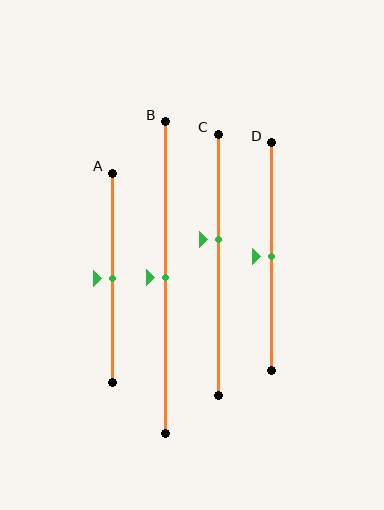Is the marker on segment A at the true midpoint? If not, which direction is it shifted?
Yes, the marker on segment A is at the true midpoint.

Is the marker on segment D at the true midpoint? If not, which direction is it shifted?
Yes, the marker on segment D is at the true midpoint.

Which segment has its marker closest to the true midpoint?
Segment A has its marker closest to the true midpoint.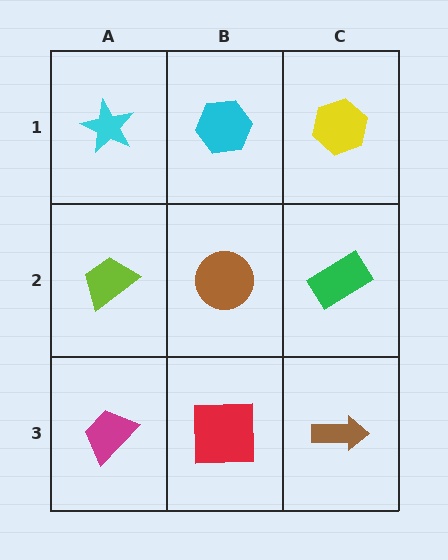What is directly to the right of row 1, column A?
A cyan hexagon.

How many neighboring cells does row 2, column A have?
3.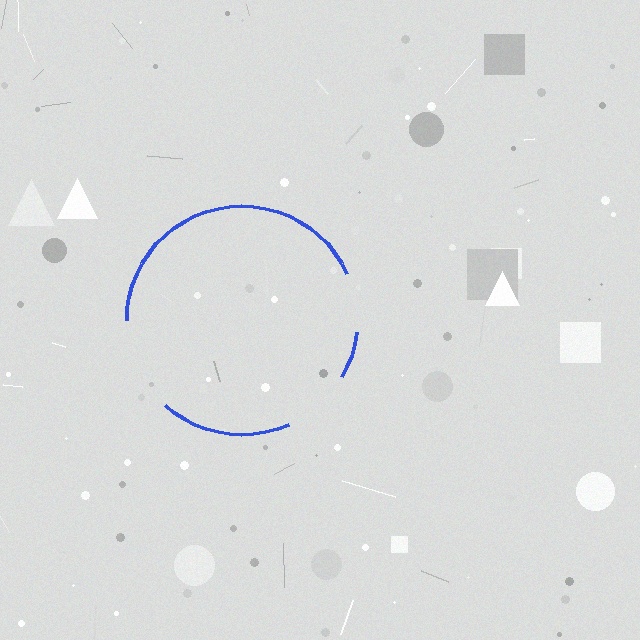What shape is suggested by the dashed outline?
The dashed outline suggests a circle.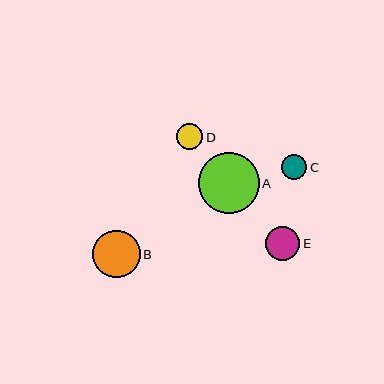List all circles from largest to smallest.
From largest to smallest: A, B, E, D, C.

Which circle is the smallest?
Circle C is the smallest with a size of approximately 26 pixels.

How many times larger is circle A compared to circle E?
Circle A is approximately 1.8 times the size of circle E.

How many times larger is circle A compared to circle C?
Circle A is approximately 2.4 times the size of circle C.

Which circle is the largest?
Circle A is the largest with a size of approximately 61 pixels.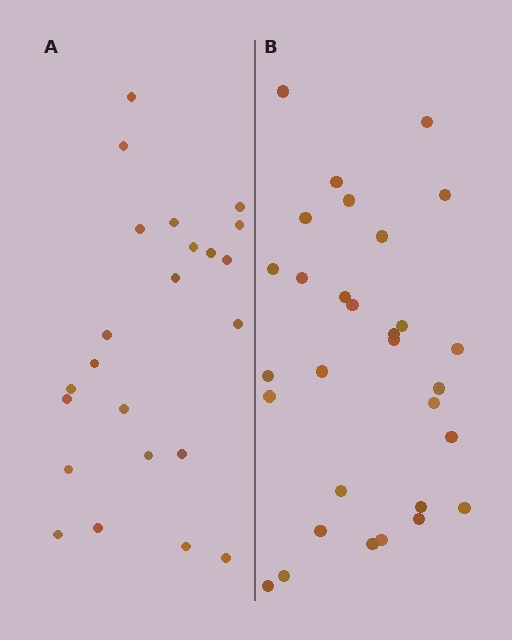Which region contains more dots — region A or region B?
Region B (the right region) has more dots.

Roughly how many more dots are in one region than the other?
Region B has roughly 8 or so more dots than region A.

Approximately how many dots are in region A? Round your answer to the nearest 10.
About 20 dots. (The exact count is 23, which rounds to 20.)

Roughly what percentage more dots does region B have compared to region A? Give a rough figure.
About 30% more.